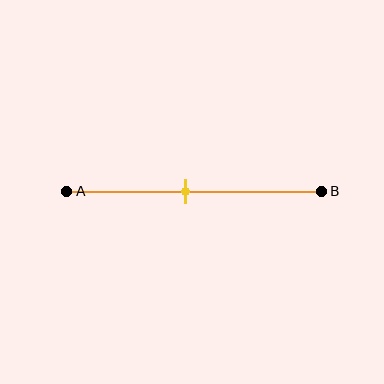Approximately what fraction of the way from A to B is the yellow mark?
The yellow mark is approximately 45% of the way from A to B.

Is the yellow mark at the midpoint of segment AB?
No, the mark is at about 45% from A, not at the 50% midpoint.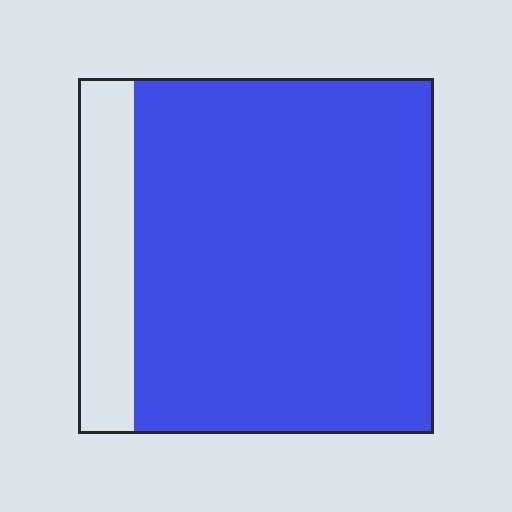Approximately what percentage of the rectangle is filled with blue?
Approximately 85%.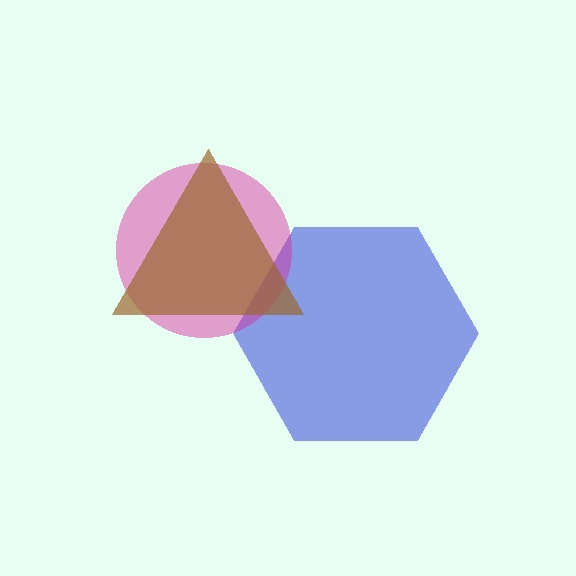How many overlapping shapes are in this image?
There are 3 overlapping shapes in the image.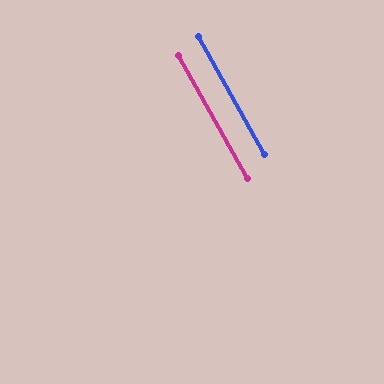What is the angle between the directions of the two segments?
Approximately 0 degrees.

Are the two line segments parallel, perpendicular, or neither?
Parallel — their directions differ by only 0.1°.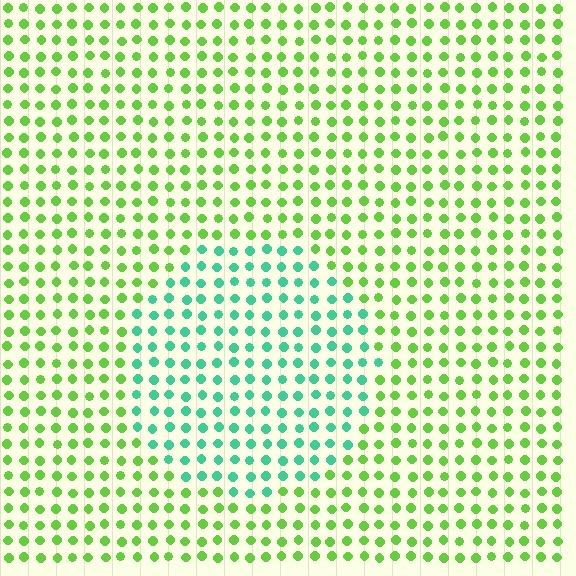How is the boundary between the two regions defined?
The boundary is defined purely by a slight shift in hue (about 52 degrees). Spacing, size, and orientation are identical on both sides.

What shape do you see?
I see a circle.